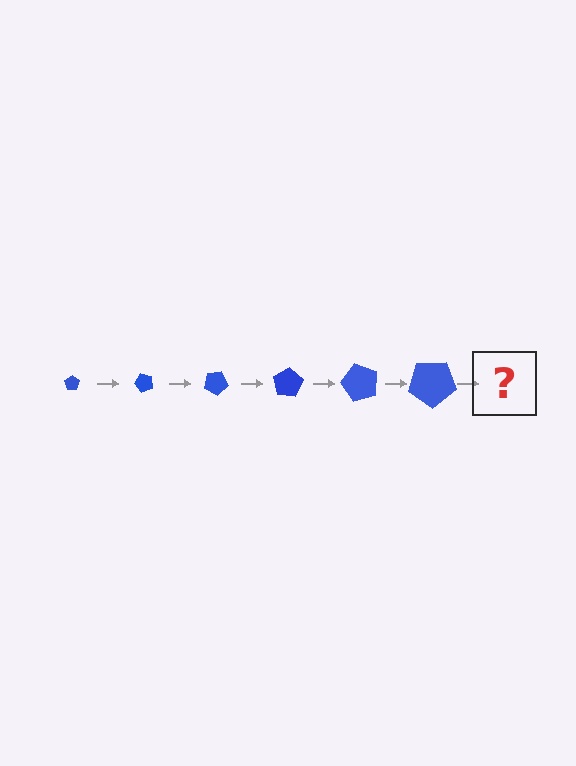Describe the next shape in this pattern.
It should be a pentagon, larger than the previous one and rotated 300 degrees from the start.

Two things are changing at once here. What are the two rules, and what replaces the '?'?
The two rules are that the pentagon grows larger each step and it rotates 50 degrees each step. The '?' should be a pentagon, larger than the previous one and rotated 300 degrees from the start.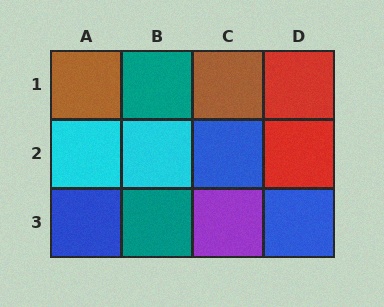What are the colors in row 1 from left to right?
Brown, teal, brown, red.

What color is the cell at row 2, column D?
Red.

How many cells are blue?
3 cells are blue.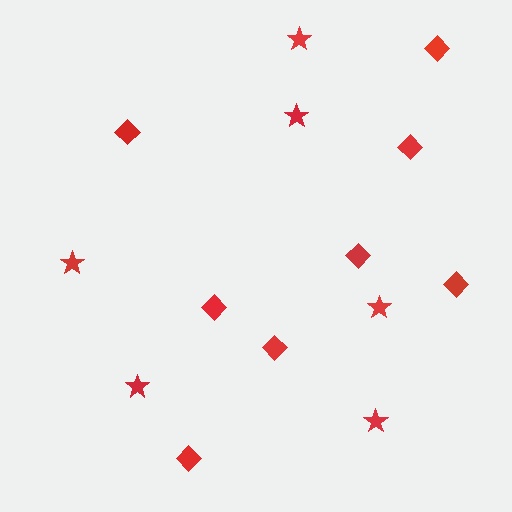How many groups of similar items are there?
There are 2 groups: one group of diamonds (8) and one group of stars (6).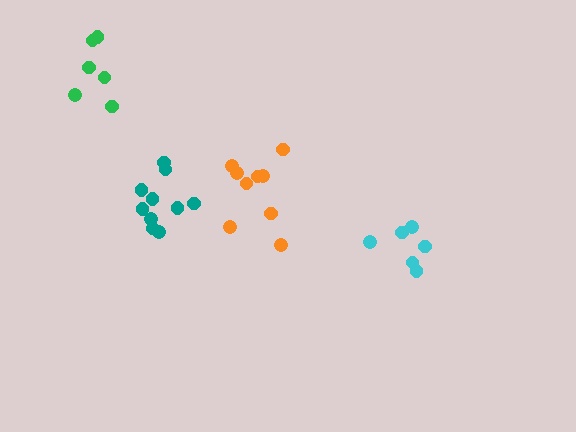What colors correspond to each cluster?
The clusters are colored: cyan, orange, teal, green.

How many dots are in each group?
Group 1: 6 dots, Group 2: 9 dots, Group 3: 10 dots, Group 4: 6 dots (31 total).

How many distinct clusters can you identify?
There are 4 distinct clusters.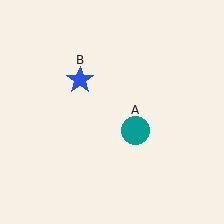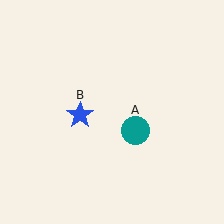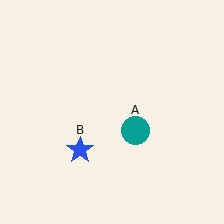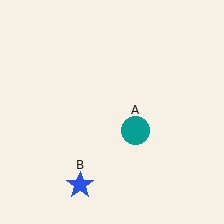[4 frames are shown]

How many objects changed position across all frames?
1 object changed position: blue star (object B).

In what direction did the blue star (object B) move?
The blue star (object B) moved down.